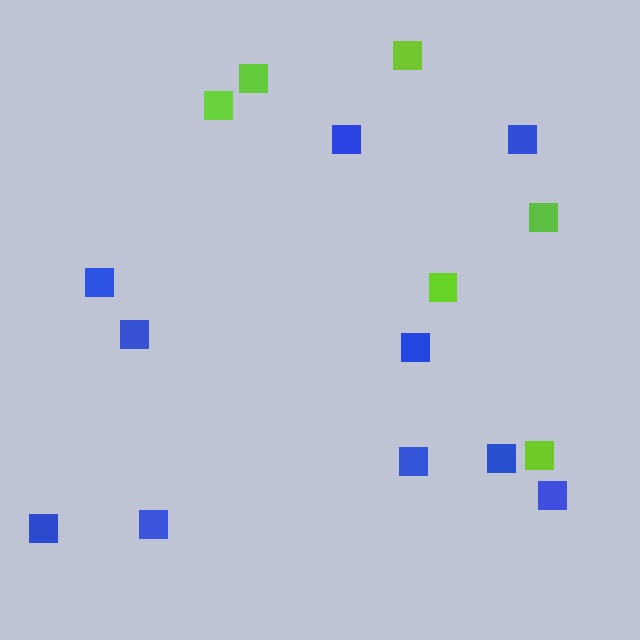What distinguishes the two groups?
There are 2 groups: one group of blue squares (10) and one group of lime squares (6).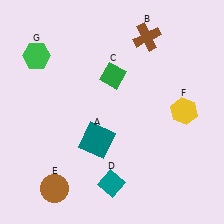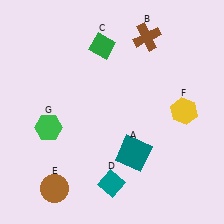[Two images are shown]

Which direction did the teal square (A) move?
The teal square (A) moved right.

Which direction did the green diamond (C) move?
The green diamond (C) moved up.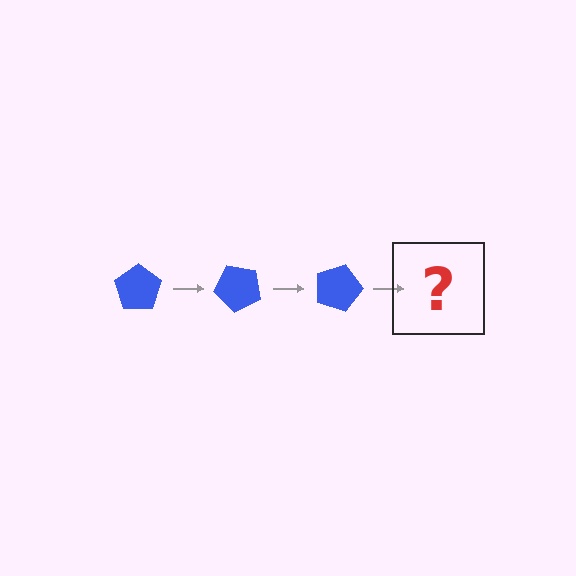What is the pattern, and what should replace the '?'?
The pattern is that the pentagon rotates 45 degrees each step. The '?' should be a blue pentagon rotated 135 degrees.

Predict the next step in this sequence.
The next step is a blue pentagon rotated 135 degrees.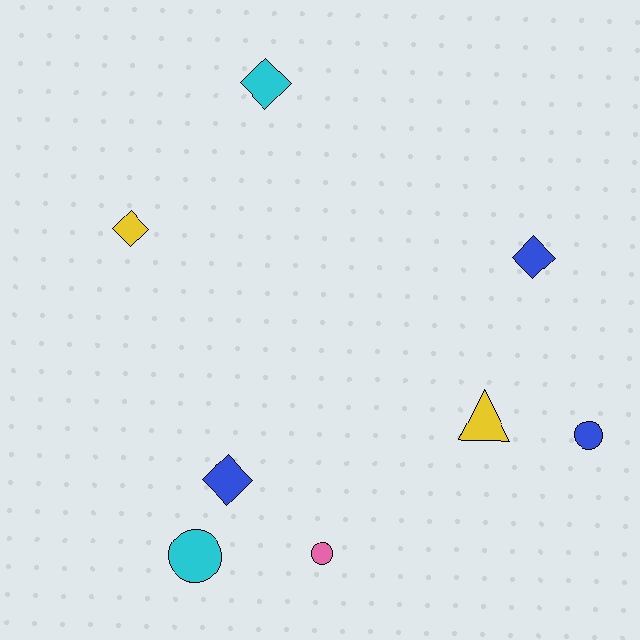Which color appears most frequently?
Blue, with 3 objects.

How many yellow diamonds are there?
There is 1 yellow diamond.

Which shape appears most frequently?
Diamond, with 4 objects.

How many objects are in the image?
There are 8 objects.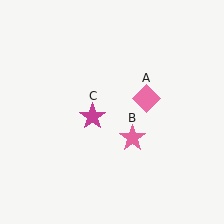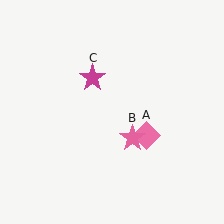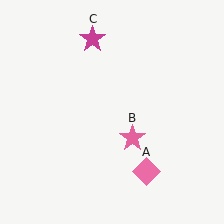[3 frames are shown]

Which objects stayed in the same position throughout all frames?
Pink star (object B) remained stationary.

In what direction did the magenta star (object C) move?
The magenta star (object C) moved up.